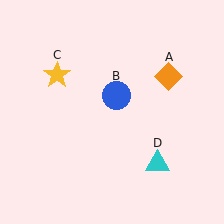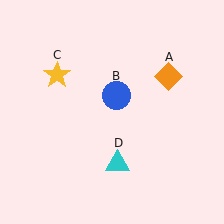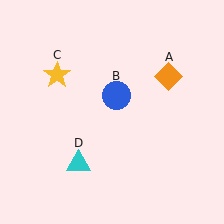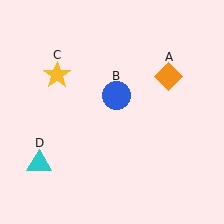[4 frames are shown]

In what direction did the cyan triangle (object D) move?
The cyan triangle (object D) moved left.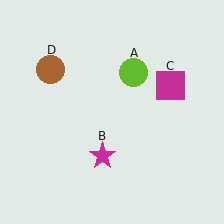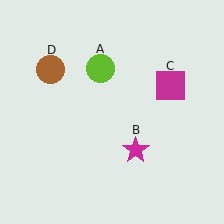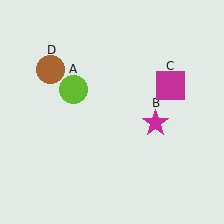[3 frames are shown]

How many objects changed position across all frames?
2 objects changed position: lime circle (object A), magenta star (object B).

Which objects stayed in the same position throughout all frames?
Magenta square (object C) and brown circle (object D) remained stationary.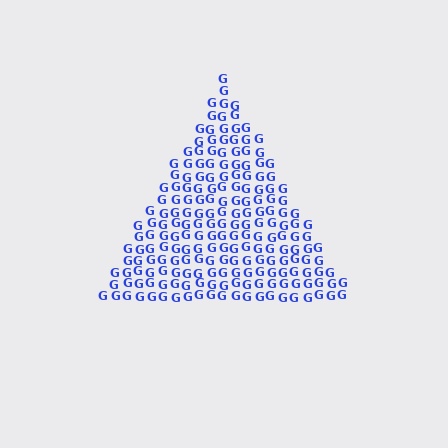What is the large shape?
The large shape is a triangle.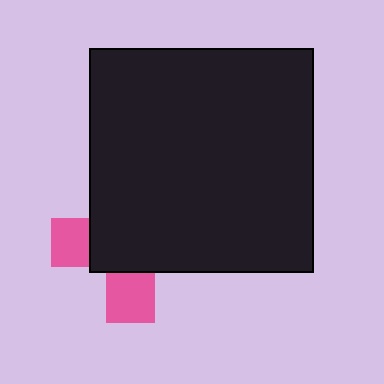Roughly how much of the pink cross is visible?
A small part of it is visible (roughly 33%).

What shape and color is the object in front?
The object in front is a black square.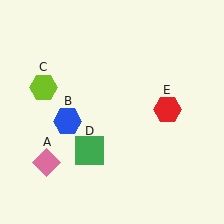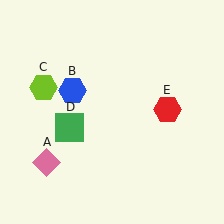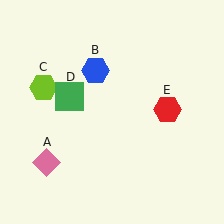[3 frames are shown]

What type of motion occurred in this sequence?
The blue hexagon (object B), green square (object D) rotated clockwise around the center of the scene.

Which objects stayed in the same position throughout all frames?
Pink diamond (object A) and lime hexagon (object C) and red hexagon (object E) remained stationary.